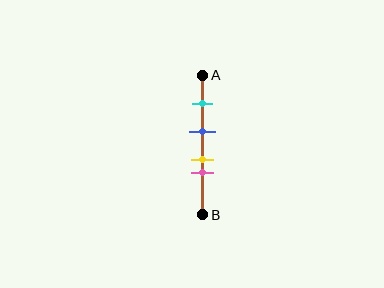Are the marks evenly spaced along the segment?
No, the marks are not evenly spaced.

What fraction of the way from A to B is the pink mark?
The pink mark is approximately 70% (0.7) of the way from A to B.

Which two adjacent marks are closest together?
The yellow and pink marks are the closest adjacent pair.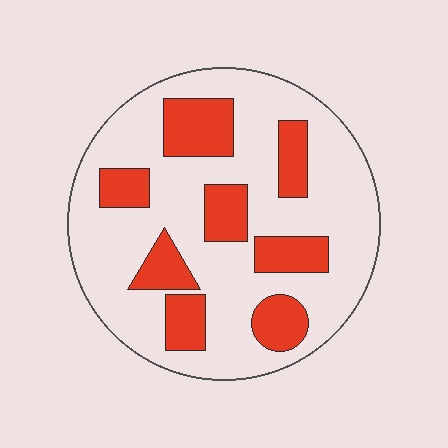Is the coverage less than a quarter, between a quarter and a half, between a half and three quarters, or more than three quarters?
Between a quarter and a half.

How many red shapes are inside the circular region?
8.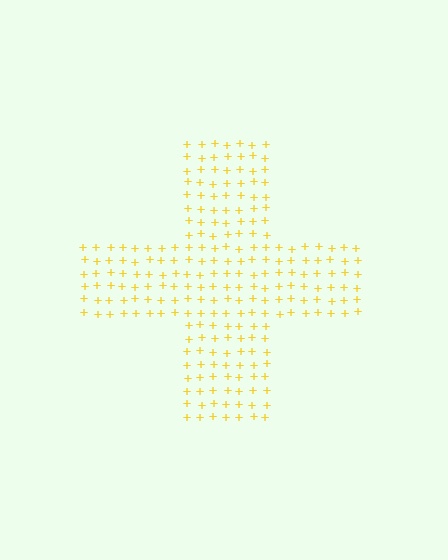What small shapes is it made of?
It is made of small plus signs.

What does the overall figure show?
The overall figure shows a cross.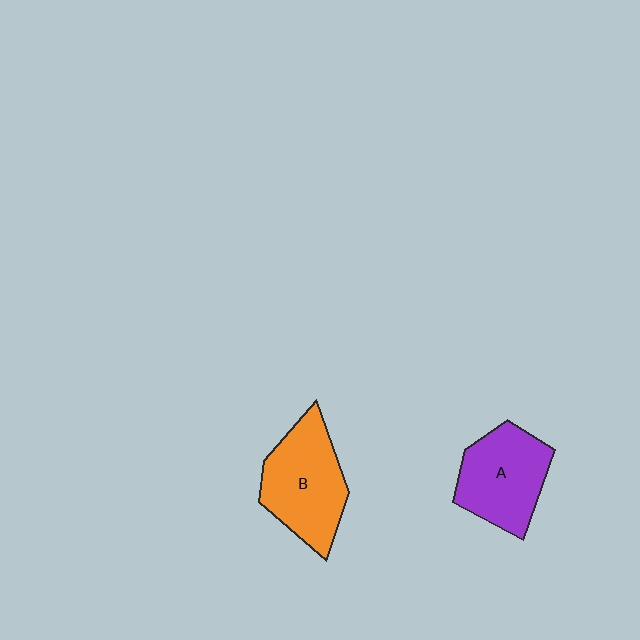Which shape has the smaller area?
Shape A (purple).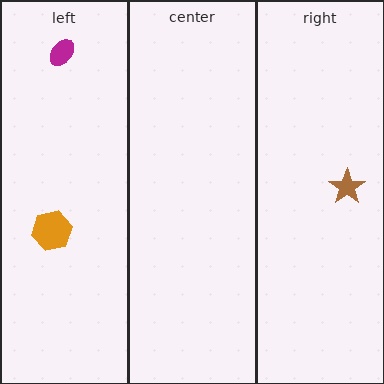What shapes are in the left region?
The magenta ellipse, the orange hexagon.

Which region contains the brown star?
The right region.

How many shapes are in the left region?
2.